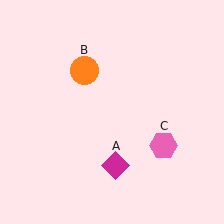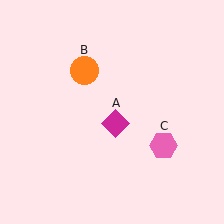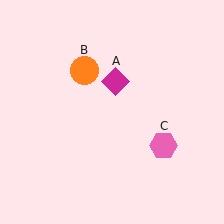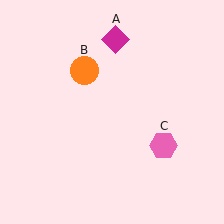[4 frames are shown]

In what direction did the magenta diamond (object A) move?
The magenta diamond (object A) moved up.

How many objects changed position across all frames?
1 object changed position: magenta diamond (object A).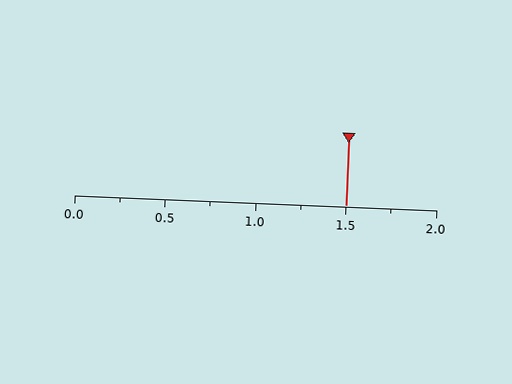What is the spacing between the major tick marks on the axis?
The major ticks are spaced 0.5 apart.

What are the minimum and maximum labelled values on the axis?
The axis runs from 0.0 to 2.0.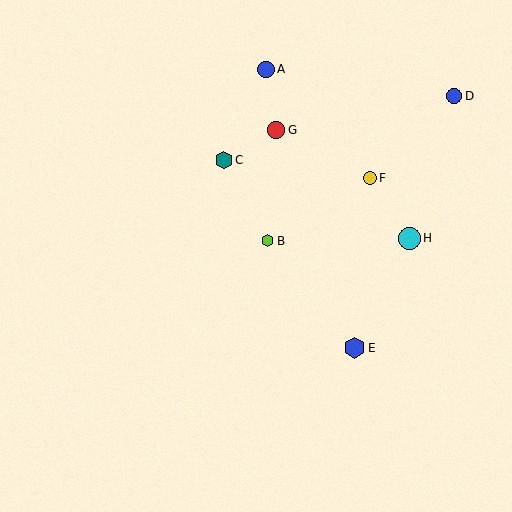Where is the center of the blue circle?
The center of the blue circle is at (266, 69).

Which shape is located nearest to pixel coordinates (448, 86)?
The blue circle (labeled D) at (454, 96) is nearest to that location.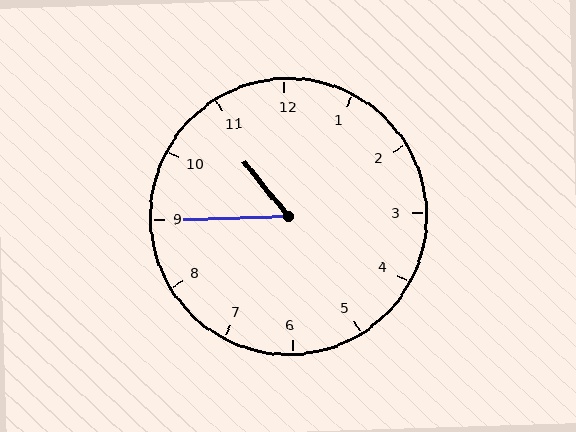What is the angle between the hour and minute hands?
Approximately 52 degrees.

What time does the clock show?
10:45.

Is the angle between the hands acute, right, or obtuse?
It is acute.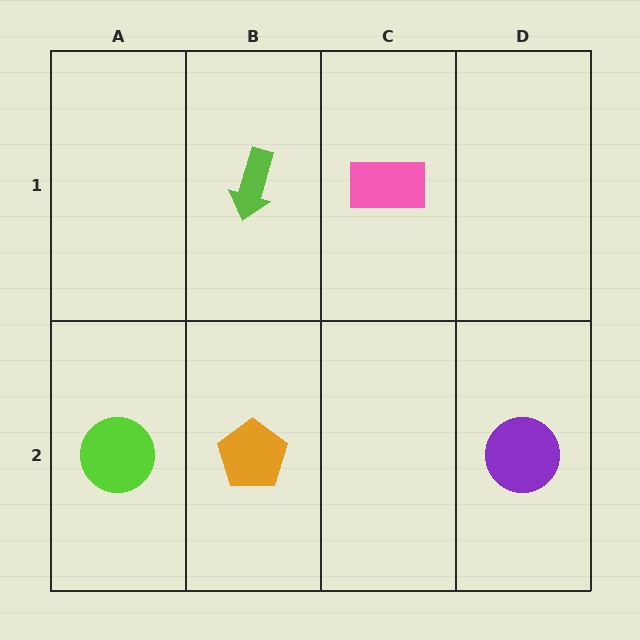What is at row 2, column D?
A purple circle.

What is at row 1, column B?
A lime arrow.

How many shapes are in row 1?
2 shapes.